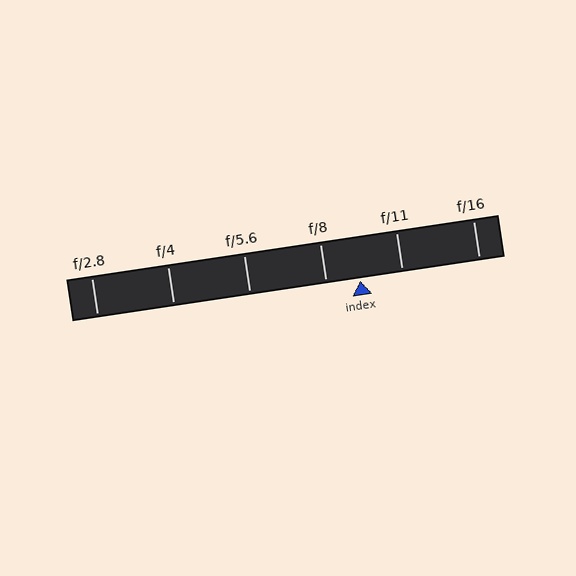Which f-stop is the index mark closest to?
The index mark is closest to f/8.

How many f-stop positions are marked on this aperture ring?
There are 6 f-stop positions marked.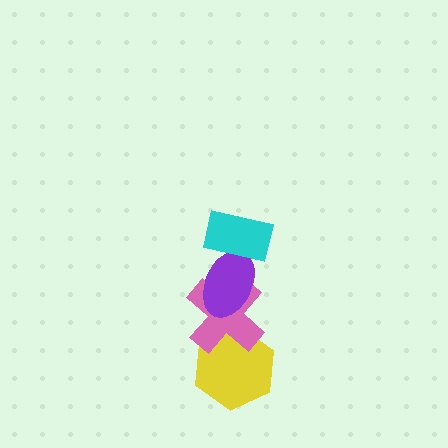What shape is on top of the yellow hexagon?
The pink cross is on top of the yellow hexagon.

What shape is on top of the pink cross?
The purple ellipse is on top of the pink cross.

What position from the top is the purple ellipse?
The purple ellipse is 2nd from the top.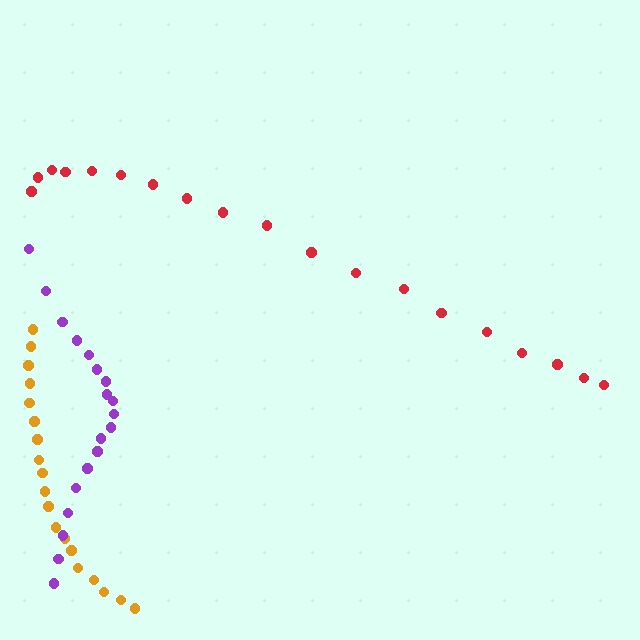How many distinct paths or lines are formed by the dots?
There are 3 distinct paths.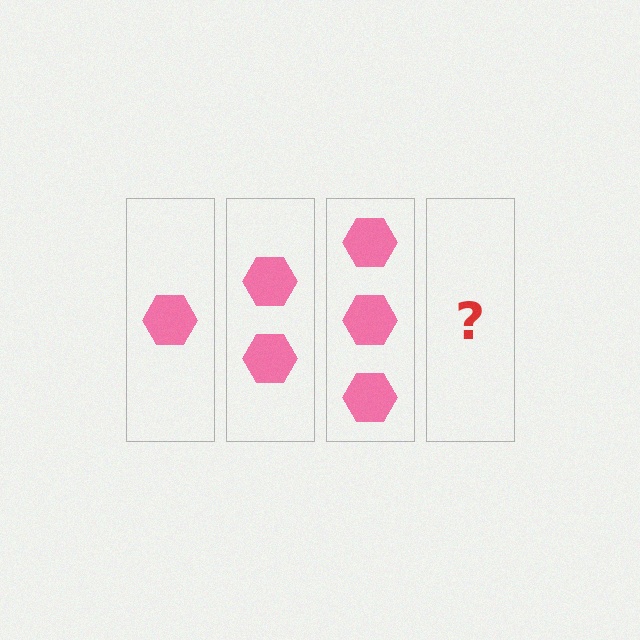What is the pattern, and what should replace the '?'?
The pattern is that each step adds one more hexagon. The '?' should be 4 hexagons.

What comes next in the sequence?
The next element should be 4 hexagons.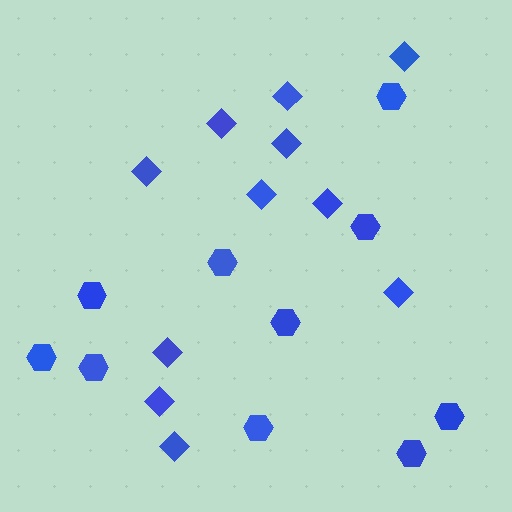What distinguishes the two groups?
There are 2 groups: one group of diamonds (11) and one group of hexagons (10).